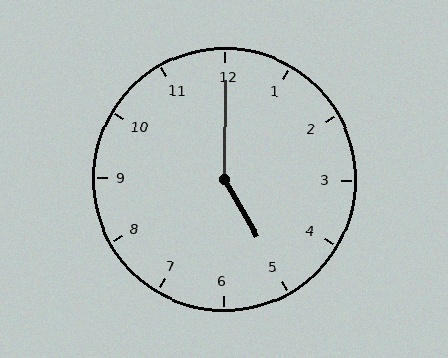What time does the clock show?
5:00.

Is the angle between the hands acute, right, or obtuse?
It is obtuse.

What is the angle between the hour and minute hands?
Approximately 150 degrees.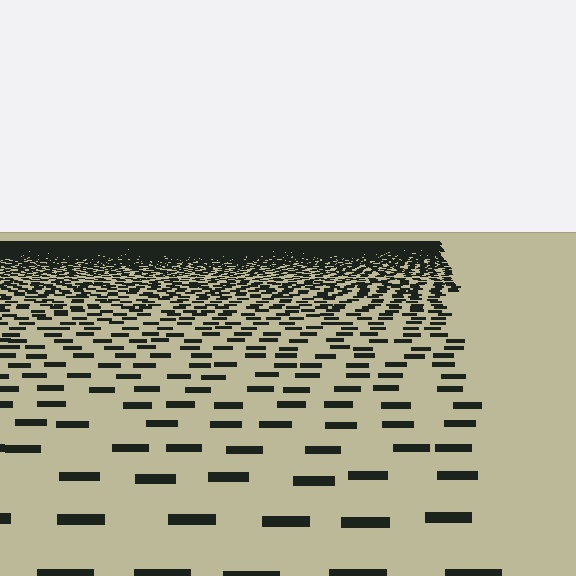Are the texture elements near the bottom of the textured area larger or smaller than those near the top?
Larger. Near the bottom, elements are closer to the viewer and appear at a bigger on-screen size.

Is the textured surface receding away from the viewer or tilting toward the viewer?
The surface is receding away from the viewer. Texture elements get smaller and denser toward the top.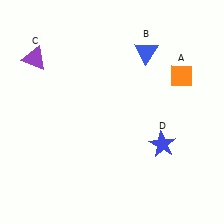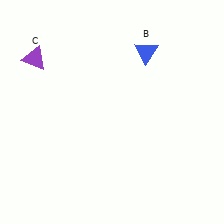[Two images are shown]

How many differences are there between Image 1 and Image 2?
There are 2 differences between the two images.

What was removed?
The orange diamond (A), the blue star (D) were removed in Image 2.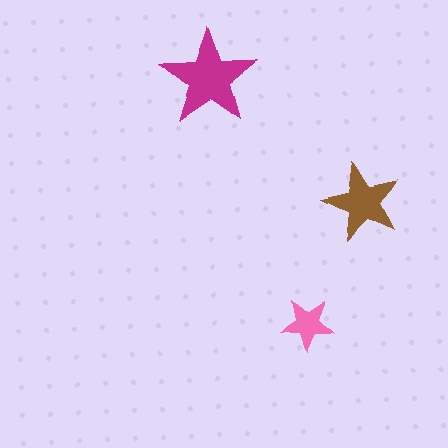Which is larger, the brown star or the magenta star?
The magenta one.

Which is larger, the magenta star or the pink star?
The magenta one.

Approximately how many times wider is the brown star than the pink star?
About 1.5 times wider.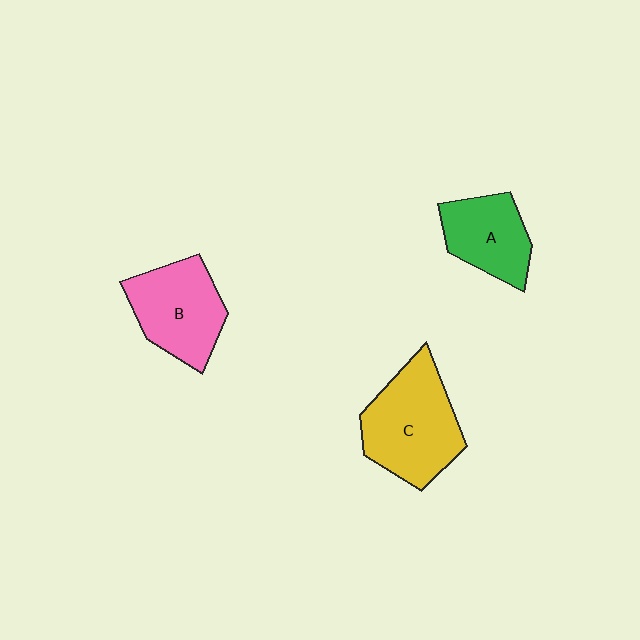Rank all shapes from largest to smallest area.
From largest to smallest: C (yellow), B (pink), A (green).